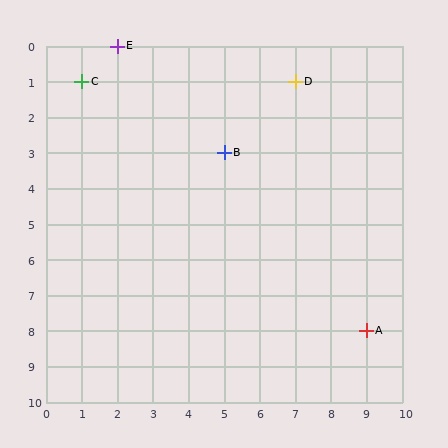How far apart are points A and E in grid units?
Points A and E are 7 columns and 8 rows apart (about 10.6 grid units diagonally).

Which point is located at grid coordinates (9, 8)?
Point A is at (9, 8).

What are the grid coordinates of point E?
Point E is at grid coordinates (2, 0).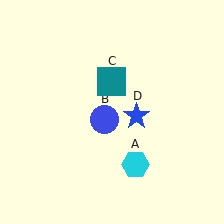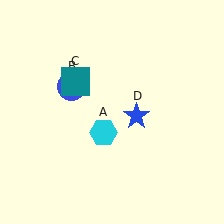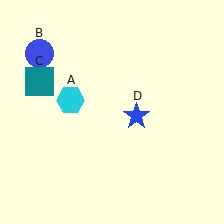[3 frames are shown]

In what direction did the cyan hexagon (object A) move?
The cyan hexagon (object A) moved up and to the left.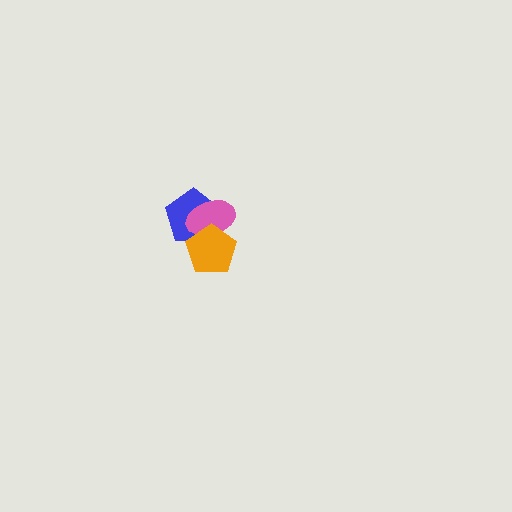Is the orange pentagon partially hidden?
No, no other shape covers it.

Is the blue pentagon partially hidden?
Yes, it is partially covered by another shape.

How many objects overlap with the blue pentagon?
2 objects overlap with the blue pentagon.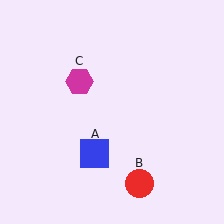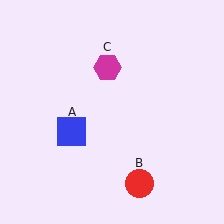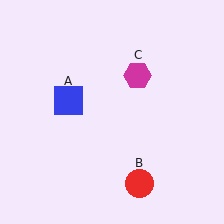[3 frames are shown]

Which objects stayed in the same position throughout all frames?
Red circle (object B) remained stationary.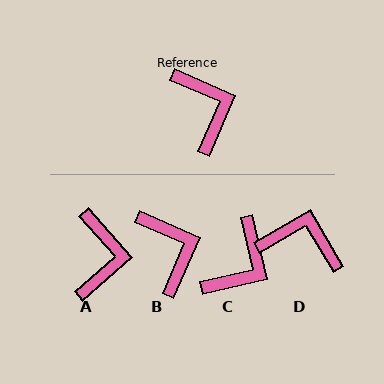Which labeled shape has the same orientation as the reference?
B.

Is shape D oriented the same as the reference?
No, it is off by about 54 degrees.